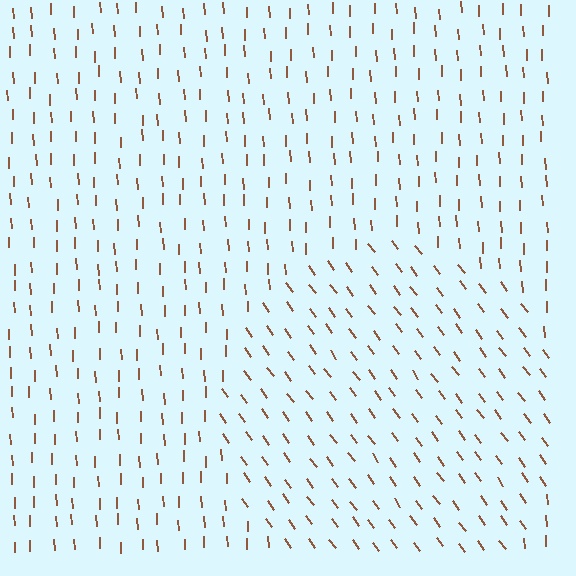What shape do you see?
I see a circle.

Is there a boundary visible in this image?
Yes, there is a texture boundary formed by a change in line orientation.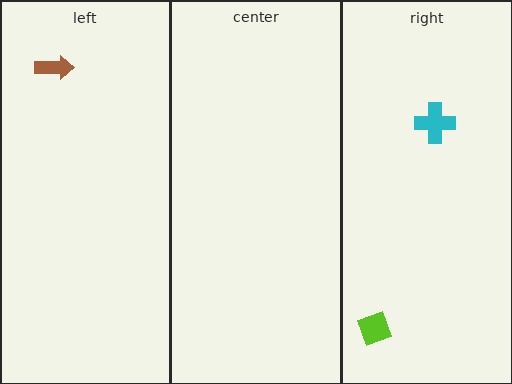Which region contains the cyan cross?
The right region.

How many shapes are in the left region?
1.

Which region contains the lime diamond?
The right region.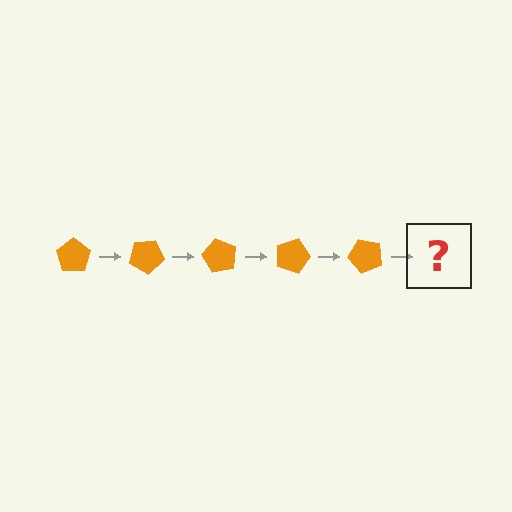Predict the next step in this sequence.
The next step is an orange pentagon rotated 150 degrees.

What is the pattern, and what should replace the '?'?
The pattern is that the pentagon rotates 30 degrees each step. The '?' should be an orange pentagon rotated 150 degrees.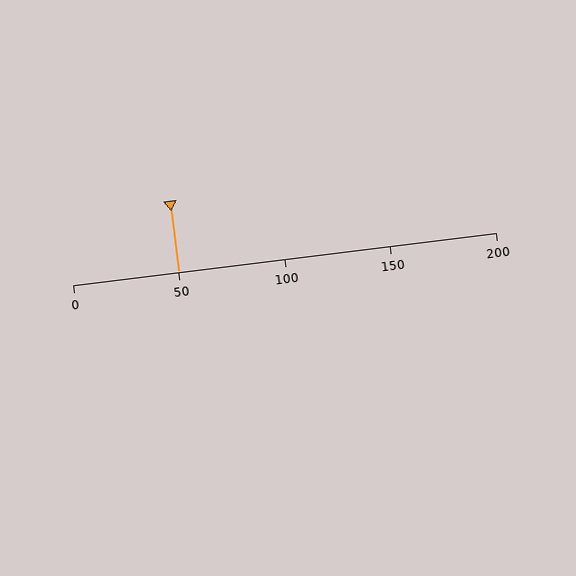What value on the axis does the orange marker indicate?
The marker indicates approximately 50.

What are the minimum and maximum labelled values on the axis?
The axis runs from 0 to 200.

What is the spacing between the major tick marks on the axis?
The major ticks are spaced 50 apart.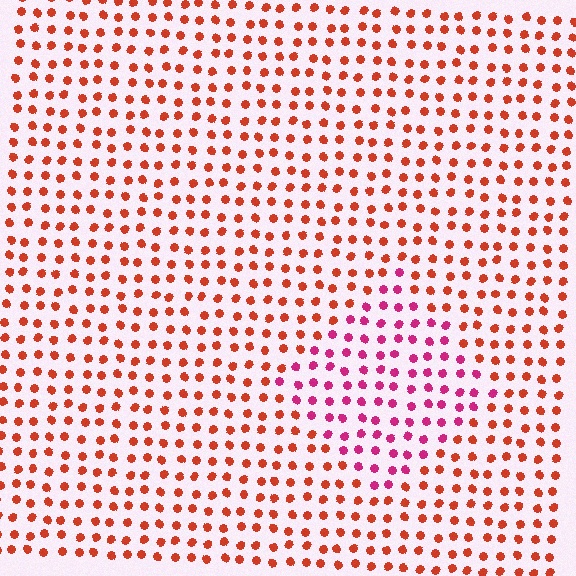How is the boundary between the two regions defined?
The boundary is defined purely by a slight shift in hue (about 41 degrees). Spacing, size, and orientation are identical on both sides.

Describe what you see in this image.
The image is filled with small red elements in a uniform arrangement. A diamond-shaped region is visible where the elements are tinted to a slightly different hue, forming a subtle color boundary.